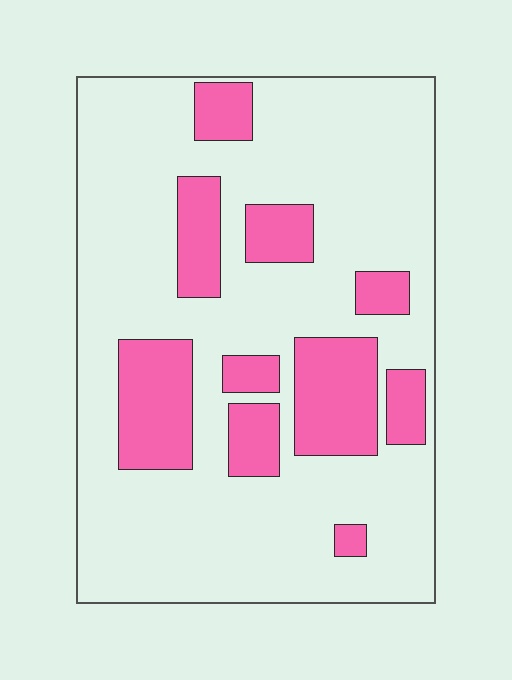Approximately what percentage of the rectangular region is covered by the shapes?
Approximately 25%.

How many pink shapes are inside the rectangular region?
10.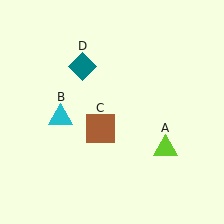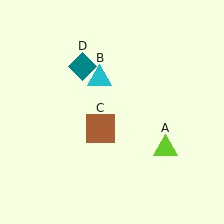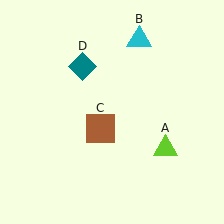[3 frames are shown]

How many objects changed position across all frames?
1 object changed position: cyan triangle (object B).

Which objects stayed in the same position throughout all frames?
Lime triangle (object A) and brown square (object C) and teal diamond (object D) remained stationary.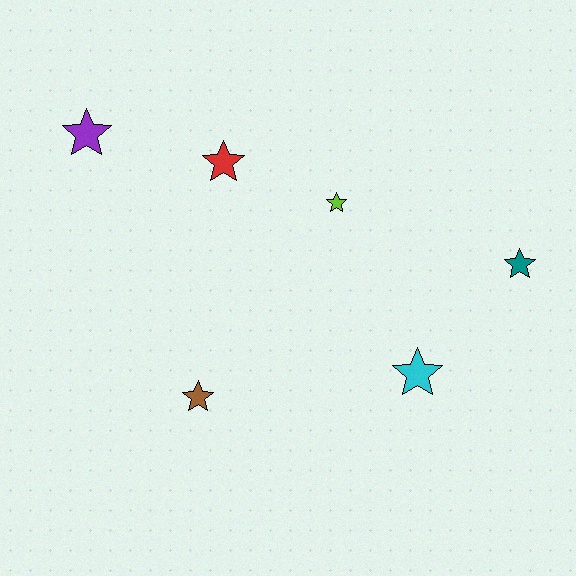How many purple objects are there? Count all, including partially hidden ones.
There is 1 purple object.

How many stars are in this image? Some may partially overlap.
There are 6 stars.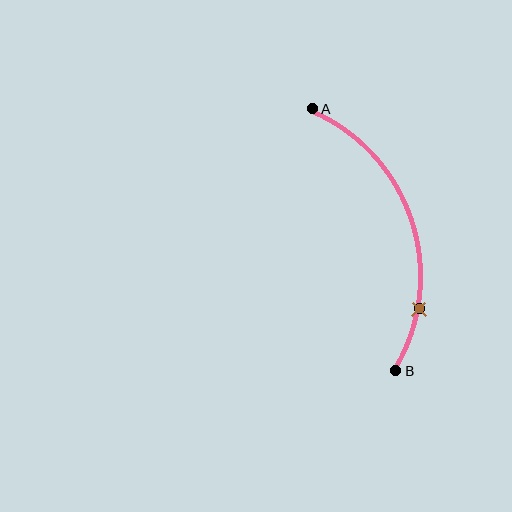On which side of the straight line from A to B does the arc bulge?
The arc bulges to the right of the straight line connecting A and B.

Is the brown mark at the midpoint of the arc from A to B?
No. The brown mark lies on the arc but is closer to endpoint B. The arc midpoint would be at the point on the curve equidistant along the arc from both A and B.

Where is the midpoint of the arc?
The arc midpoint is the point on the curve farthest from the straight line joining A and B. It sits to the right of that line.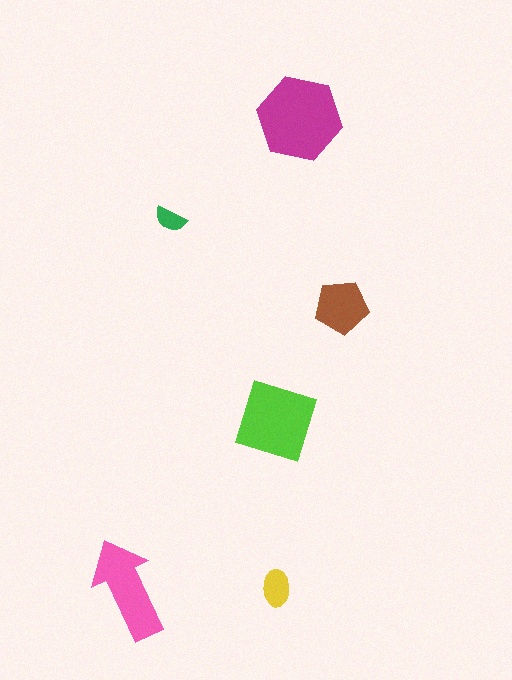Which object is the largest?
The magenta hexagon.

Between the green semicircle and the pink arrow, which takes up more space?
The pink arrow.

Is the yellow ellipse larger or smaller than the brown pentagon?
Smaller.